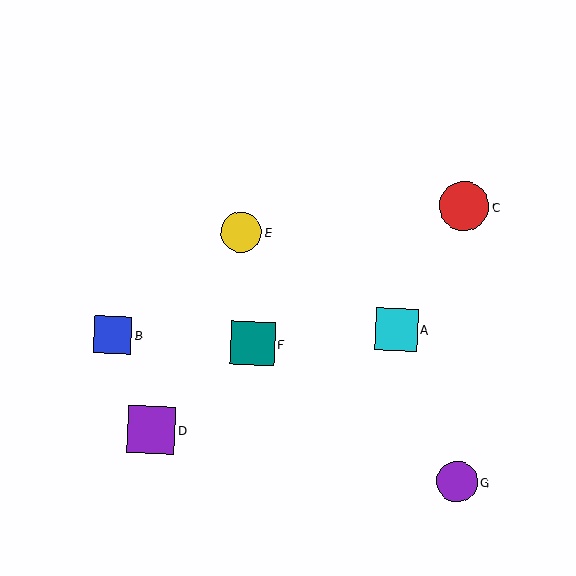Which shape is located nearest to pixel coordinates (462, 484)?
The purple circle (labeled G) at (457, 482) is nearest to that location.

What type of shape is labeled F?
Shape F is a teal square.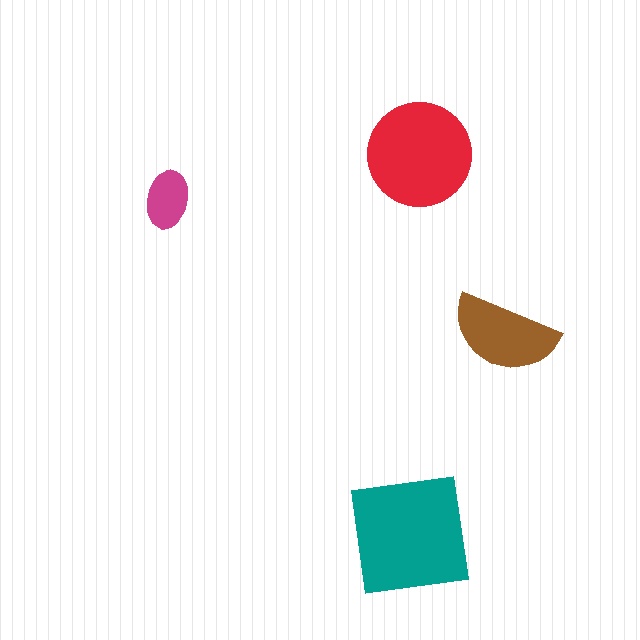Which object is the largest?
The teal square.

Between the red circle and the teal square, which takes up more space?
The teal square.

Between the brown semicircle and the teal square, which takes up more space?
The teal square.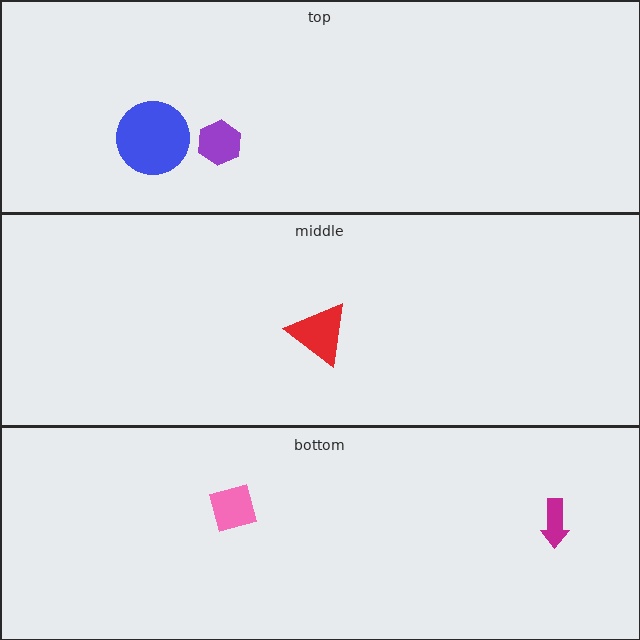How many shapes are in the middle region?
1.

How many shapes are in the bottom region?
2.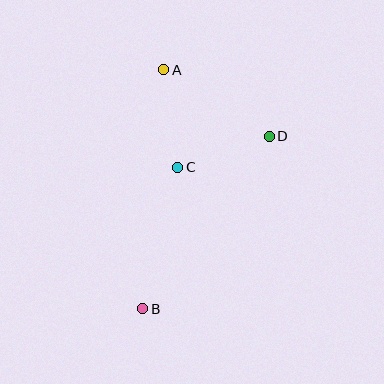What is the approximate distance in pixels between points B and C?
The distance between B and C is approximately 146 pixels.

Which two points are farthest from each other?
Points A and B are farthest from each other.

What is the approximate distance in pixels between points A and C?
The distance between A and C is approximately 98 pixels.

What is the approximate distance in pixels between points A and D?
The distance between A and D is approximately 124 pixels.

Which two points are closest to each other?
Points C and D are closest to each other.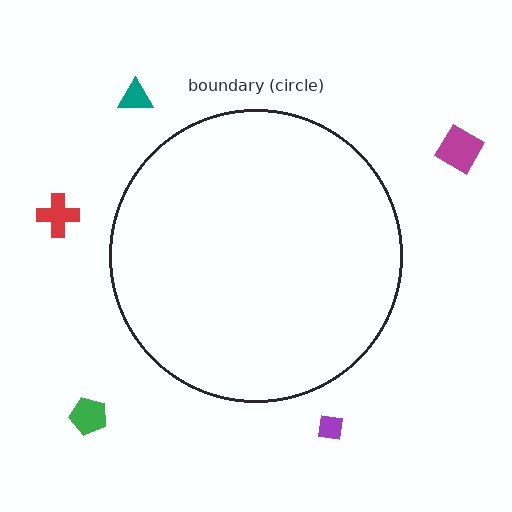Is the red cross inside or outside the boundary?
Outside.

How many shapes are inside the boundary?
0 inside, 5 outside.